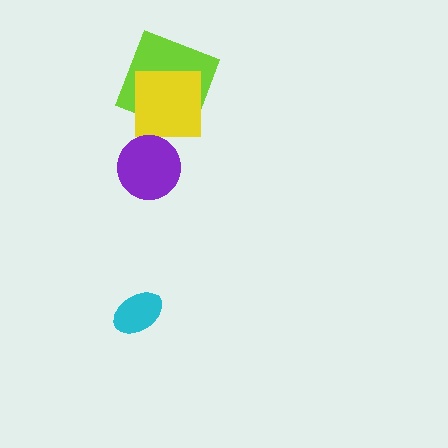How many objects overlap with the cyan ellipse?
0 objects overlap with the cyan ellipse.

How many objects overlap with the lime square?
1 object overlaps with the lime square.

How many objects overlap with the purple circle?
0 objects overlap with the purple circle.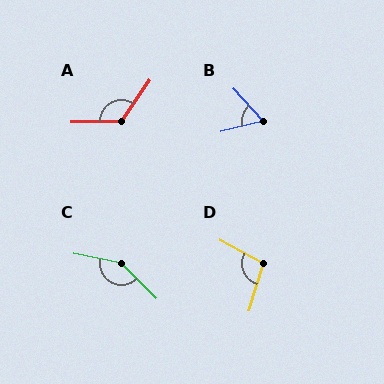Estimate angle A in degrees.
Approximately 125 degrees.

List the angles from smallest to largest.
B (62°), D (102°), A (125°), C (147°).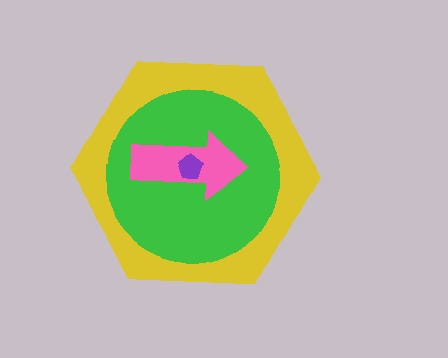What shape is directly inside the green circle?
The pink arrow.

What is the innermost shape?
The purple pentagon.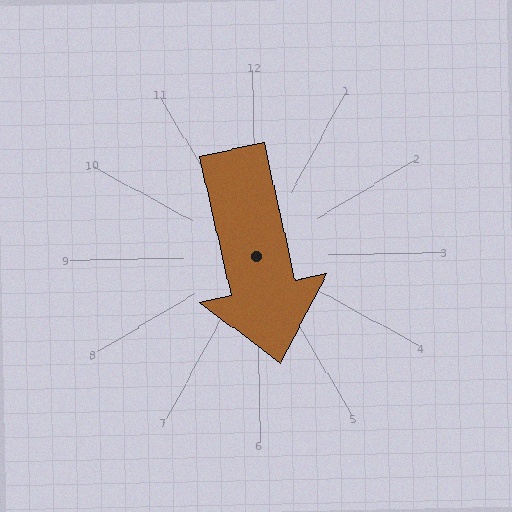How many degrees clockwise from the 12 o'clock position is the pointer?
Approximately 168 degrees.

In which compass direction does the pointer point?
South.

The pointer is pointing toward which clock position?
Roughly 6 o'clock.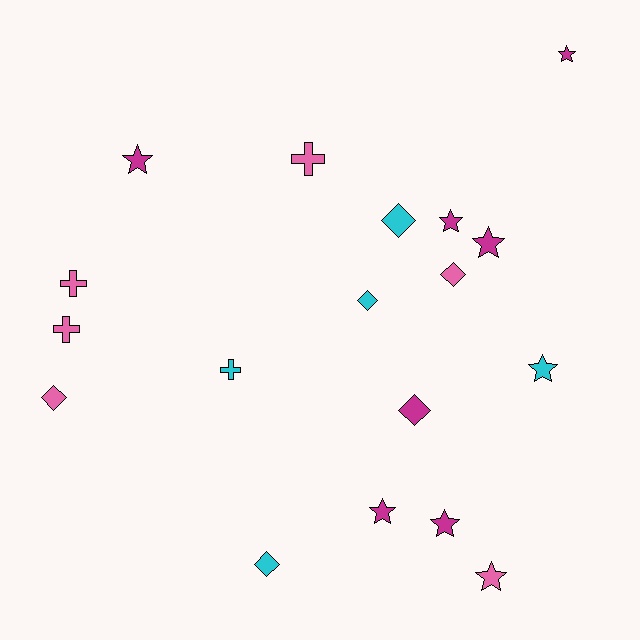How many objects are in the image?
There are 18 objects.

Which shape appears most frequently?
Star, with 8 objects.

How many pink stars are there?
There is 1 pink star.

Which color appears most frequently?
Magenta, with 7 objects.